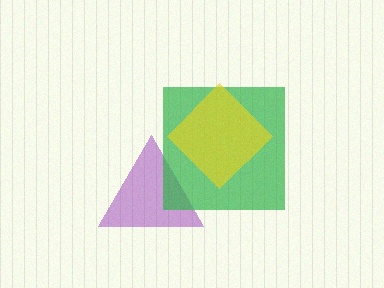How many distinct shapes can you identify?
There are 3 distinct shapes: a purple triangle, a green square, a yellow diamond.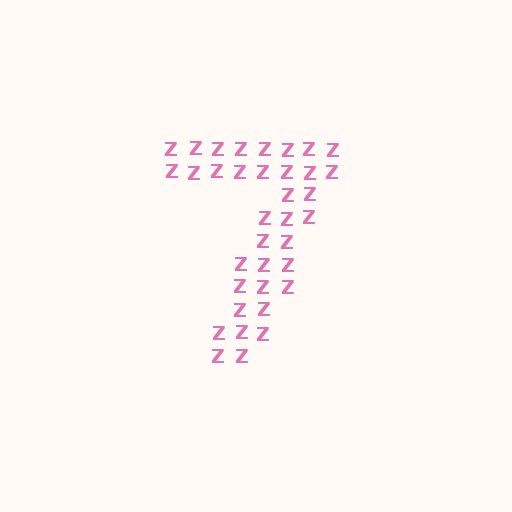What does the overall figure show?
The overall figure shows the digit 7.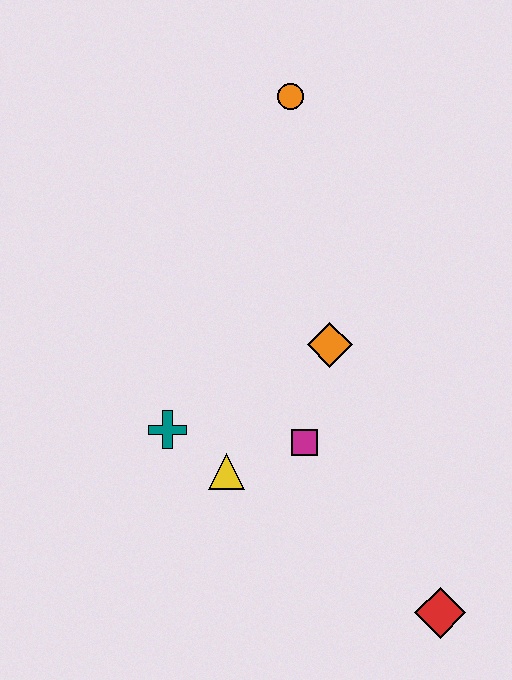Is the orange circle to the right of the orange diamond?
No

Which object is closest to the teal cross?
The yellow triangle is closest to the teal cross.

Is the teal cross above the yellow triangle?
Yes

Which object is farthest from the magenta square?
The orange circle is farthest from the magenta square.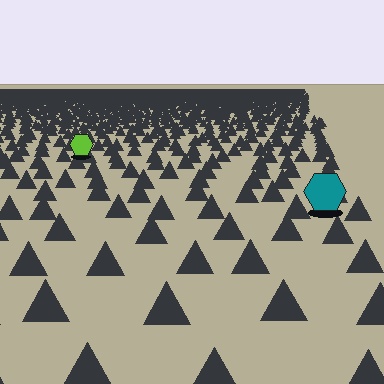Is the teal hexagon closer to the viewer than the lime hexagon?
Yes. The teal hexagon is closer — you can tell from the texture gradient: the ground texture is coarser near it.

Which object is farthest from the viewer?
The lime hexagon is farthest from the viewer. It appears smaller and the ground texture around it is denser.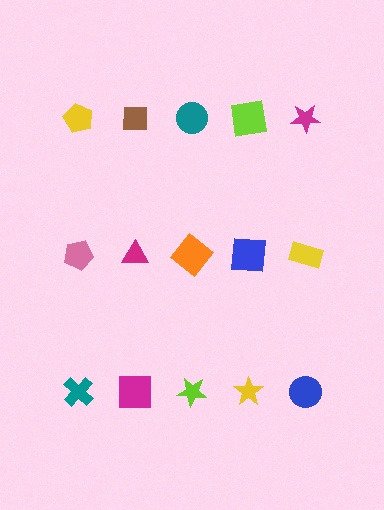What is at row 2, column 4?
A blue square.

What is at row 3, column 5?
A blue circle.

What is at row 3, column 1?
A teal cross.